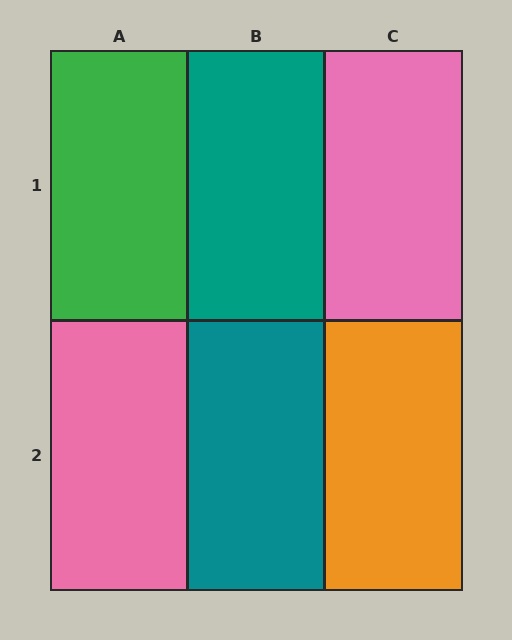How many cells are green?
1 cell is green.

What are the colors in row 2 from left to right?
Pink, teal, orange.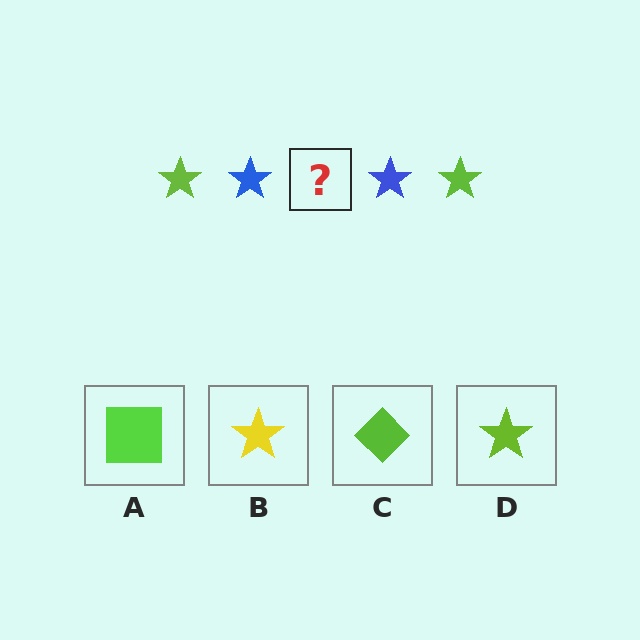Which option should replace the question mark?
Option D.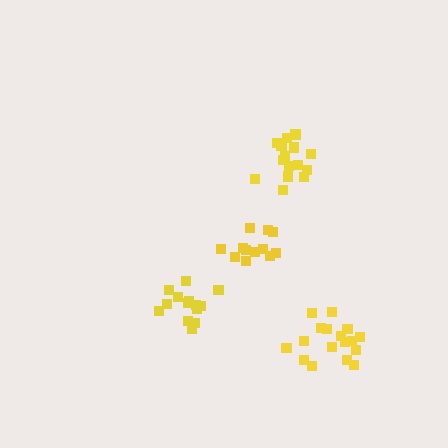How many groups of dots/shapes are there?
There are 4 groups.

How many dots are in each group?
Group 1: 12 dots, Group 2: 15 dots, Group 3: 14 dots, Group 4: 17 dots (58 total).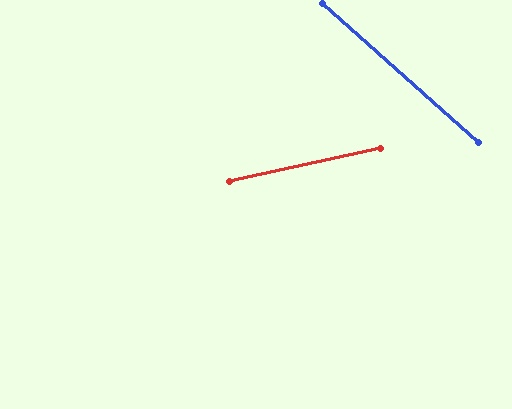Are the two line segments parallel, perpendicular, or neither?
Neither parallel nor perpendicular — they differ by about 54°.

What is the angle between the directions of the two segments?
Approximately 54 degrees.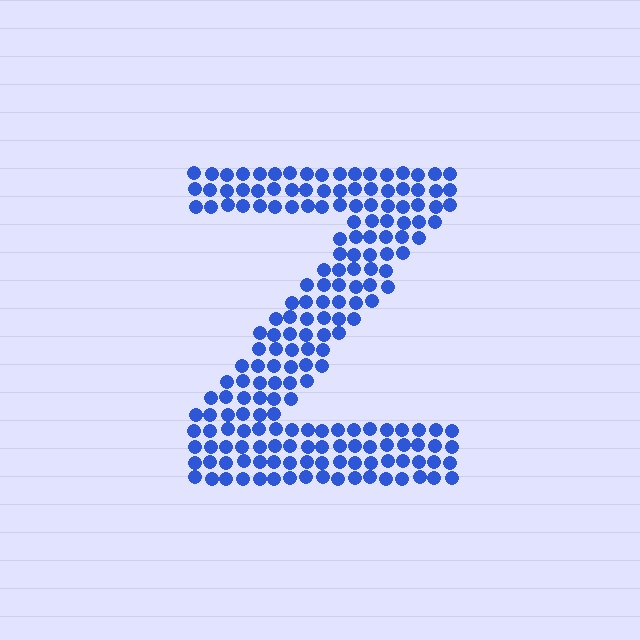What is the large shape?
The large shape is the letter Z.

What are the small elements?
The small elements are circles.